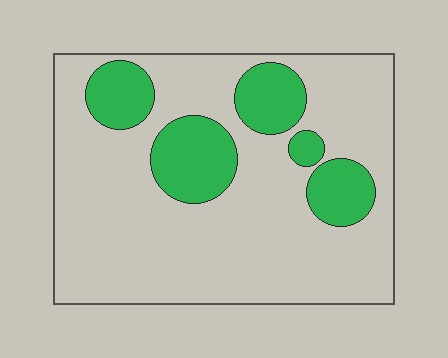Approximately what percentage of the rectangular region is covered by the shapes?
Approximately 20%.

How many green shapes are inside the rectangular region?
5.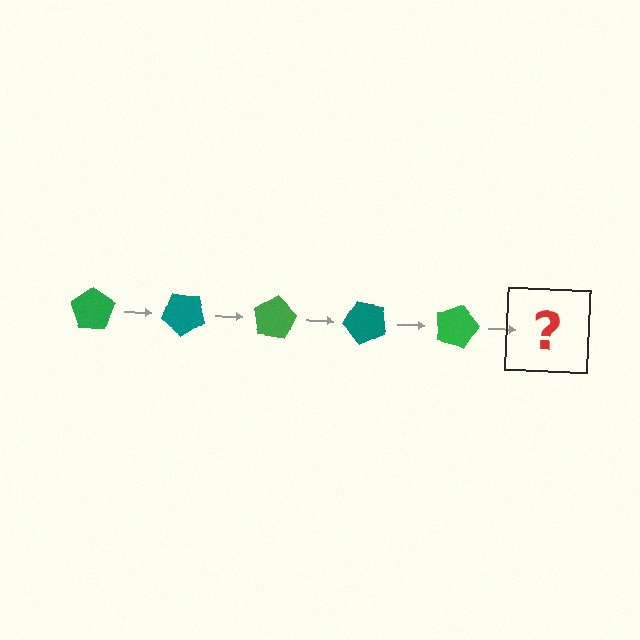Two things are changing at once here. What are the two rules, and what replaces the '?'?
The two rules are that it rotates 40 degrees each step and the color cycles through green and teal. The '?' should be a teal pentagon, rotated 200 degrees from the start.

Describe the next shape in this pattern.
It should be a teal pentagon, rotated 200 degrees from the start.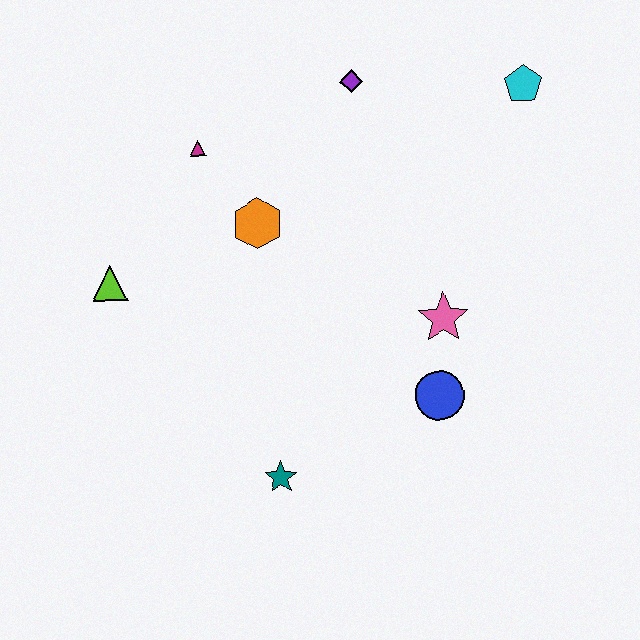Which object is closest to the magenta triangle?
The orange hexagon is closest to the magenta triangle.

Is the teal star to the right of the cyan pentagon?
No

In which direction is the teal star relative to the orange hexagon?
The teal star is below the orange hexagon.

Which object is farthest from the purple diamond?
The teal star is farthest from the purple diamond.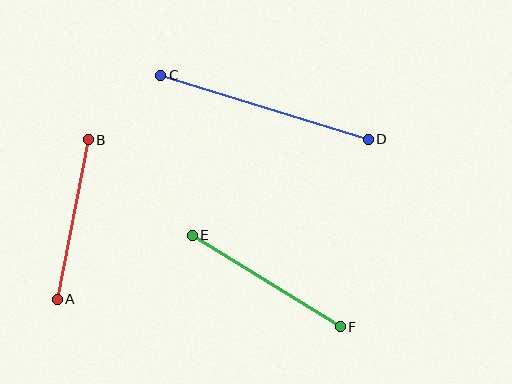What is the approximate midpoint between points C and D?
The midpoint is at approximately (264, 107) pixels.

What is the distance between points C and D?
The distance is approximately 217 pixels.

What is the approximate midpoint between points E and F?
The midpoint is at approximately (266, 281) pixels.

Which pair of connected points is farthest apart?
Points C and D are farthest apart.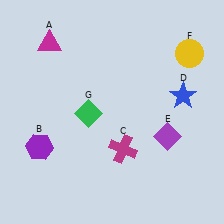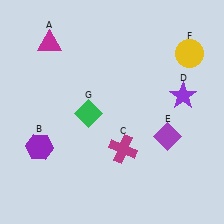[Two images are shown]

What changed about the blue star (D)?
In Image 1, D is blue. In Image 2, it changed to purple.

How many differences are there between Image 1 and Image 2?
There is 1 difference between the two images.